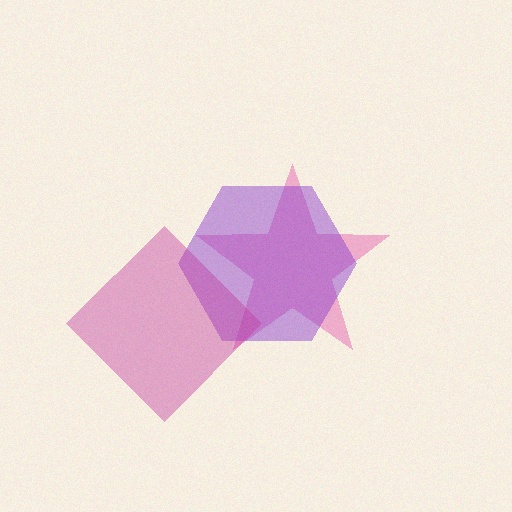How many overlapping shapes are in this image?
There are 3 overlapping shapes in the image.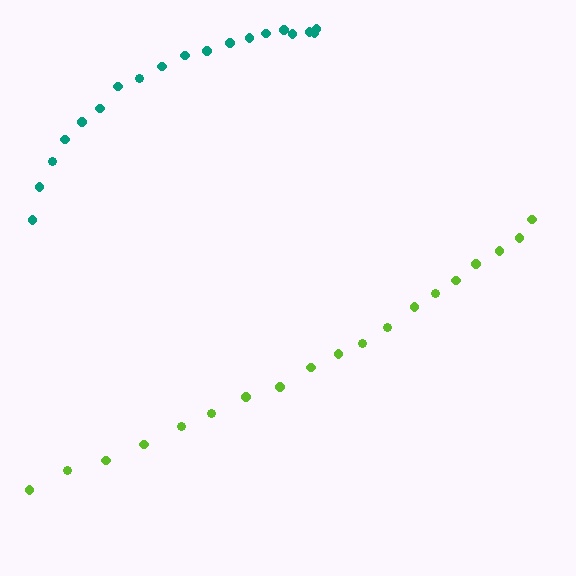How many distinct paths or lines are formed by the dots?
There are 2 distinct paths.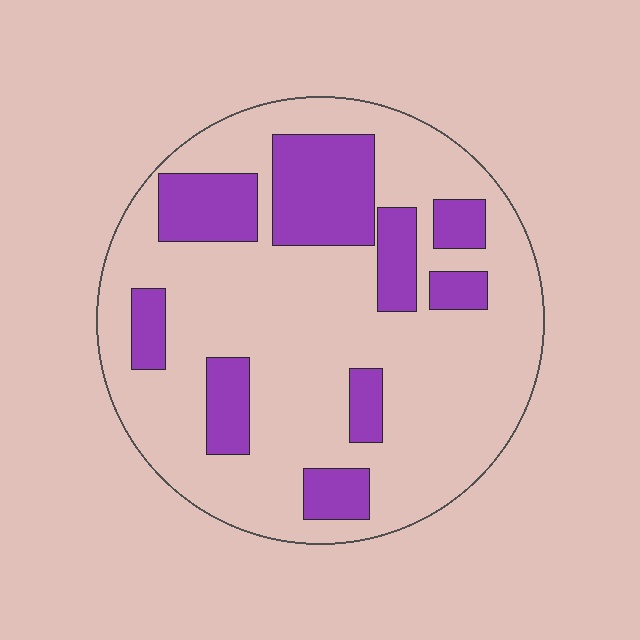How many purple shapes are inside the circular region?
9.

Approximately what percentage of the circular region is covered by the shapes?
Approximately 25%.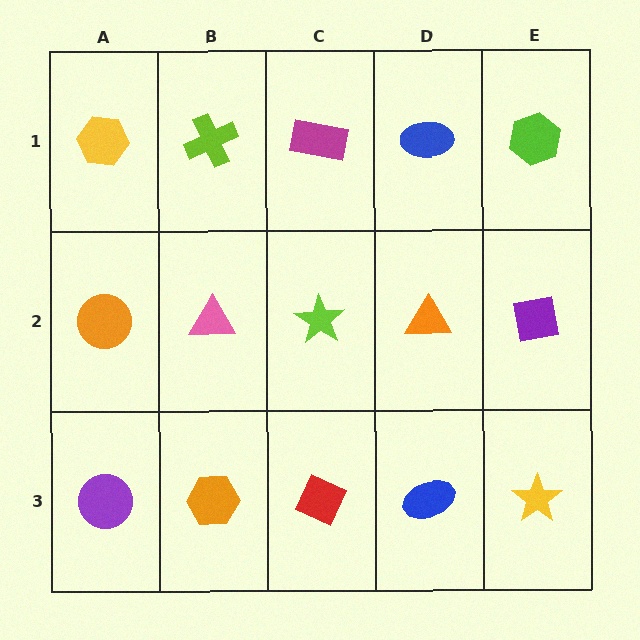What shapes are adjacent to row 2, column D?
A blue ellipse (row 1, column D), a blue ellipse (row 3, column D), a lime star (row 2, column C), a purple square (row 2, column E).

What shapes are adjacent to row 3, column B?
A pink triangle (row 2, column B), a purple circle (row 3, column A), a red diamond (row 3, column C).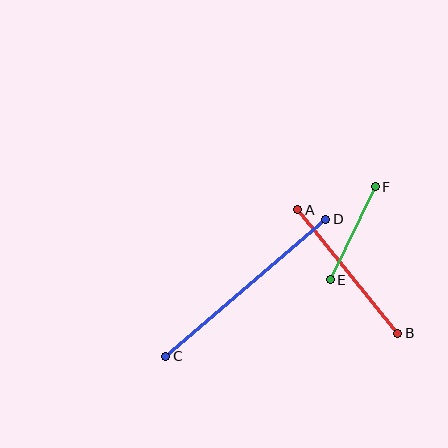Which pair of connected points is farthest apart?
Points C and D are farthest apart.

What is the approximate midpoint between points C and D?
The midpoint is at approximately (246, 288) pixels.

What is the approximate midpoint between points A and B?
The midpoint is at approximately (348, 271) pixels.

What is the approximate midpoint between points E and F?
The midpoint is at approximately (353, 233) pixels.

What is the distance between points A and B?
The distance is approximately 159 pixels.